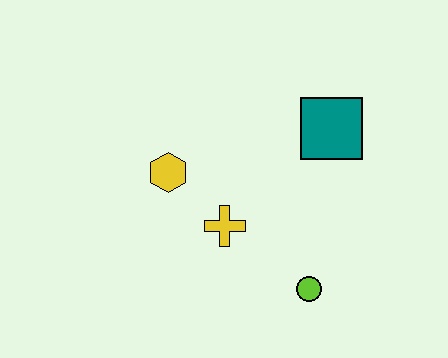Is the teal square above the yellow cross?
Yes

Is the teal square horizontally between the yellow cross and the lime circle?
No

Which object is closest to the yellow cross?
The yellow hexagon is closest to the yellow cross.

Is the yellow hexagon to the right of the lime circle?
No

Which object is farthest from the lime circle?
The yellow hexagon is farthest from the lime circle.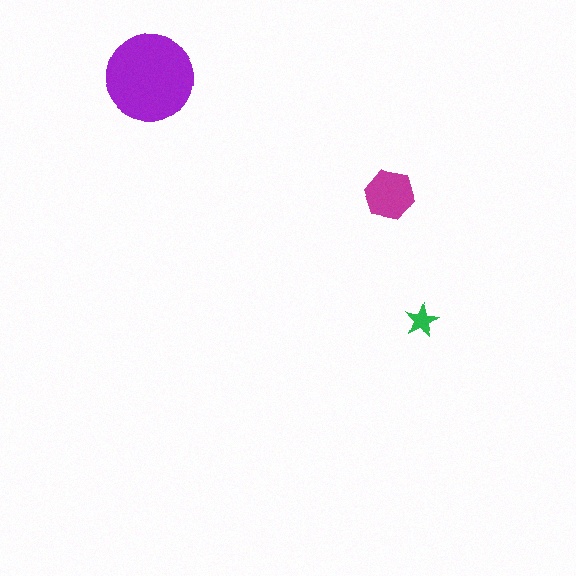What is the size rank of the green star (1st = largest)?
3rd.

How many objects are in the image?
There are 3 objects in the image.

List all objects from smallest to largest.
The green star, the magenta hexagon, the purple circle.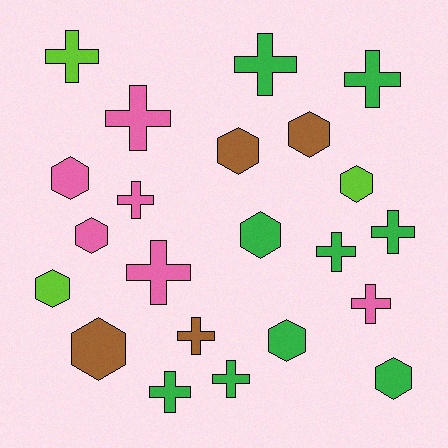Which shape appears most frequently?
Cross, with 12 objects.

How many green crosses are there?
There are 6 green crosses.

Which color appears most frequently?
Green, with 9 objects.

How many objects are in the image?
There are 22 objects.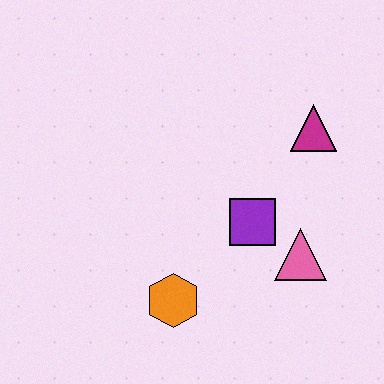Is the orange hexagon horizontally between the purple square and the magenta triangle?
No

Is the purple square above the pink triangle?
Yes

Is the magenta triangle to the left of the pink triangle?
No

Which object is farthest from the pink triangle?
The orange hexagon is farthest from the pink triangle.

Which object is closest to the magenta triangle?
The purple square is closest to the magenta triangle.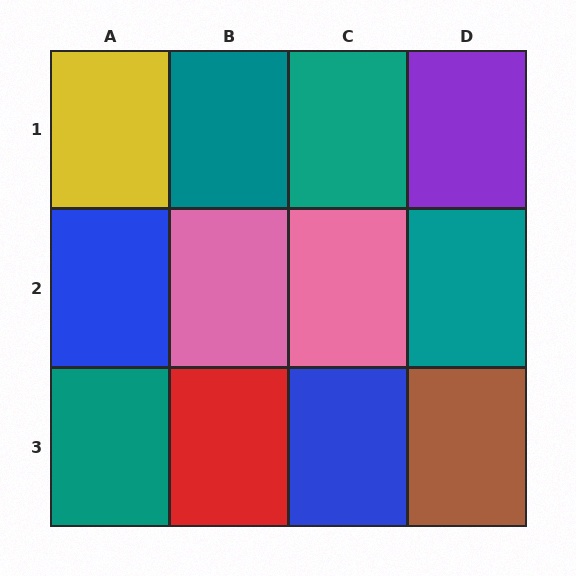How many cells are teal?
4 cells are teal.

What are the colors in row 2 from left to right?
Blue, pink, pink, teal.